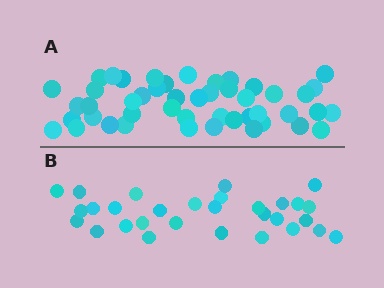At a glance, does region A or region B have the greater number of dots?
Region A (the top region) has more dots.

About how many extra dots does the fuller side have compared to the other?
Region A has approximately 15 more dots than region B.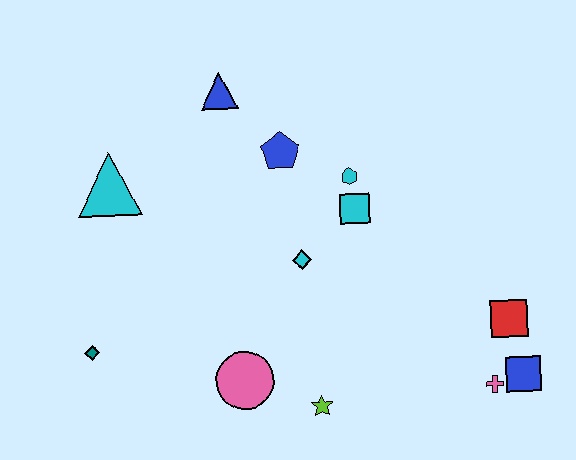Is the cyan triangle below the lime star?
No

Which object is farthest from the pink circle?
The blue triangle is farthest from the pink circle.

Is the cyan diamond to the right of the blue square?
No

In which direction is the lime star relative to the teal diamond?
The lime star is to the right of the teal diamond.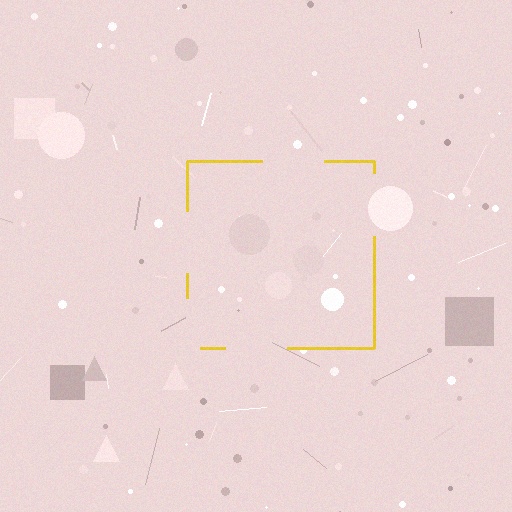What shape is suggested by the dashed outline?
The dashed outline suggests a square.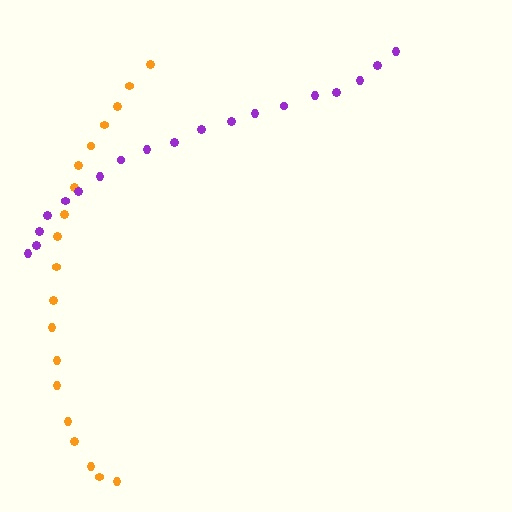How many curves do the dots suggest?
There are 2 distinct paths.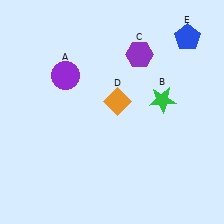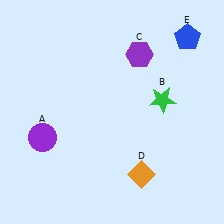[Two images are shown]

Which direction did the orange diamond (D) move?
The orange diamond (D) moved down.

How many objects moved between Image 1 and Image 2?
2 objects moved between the two images.